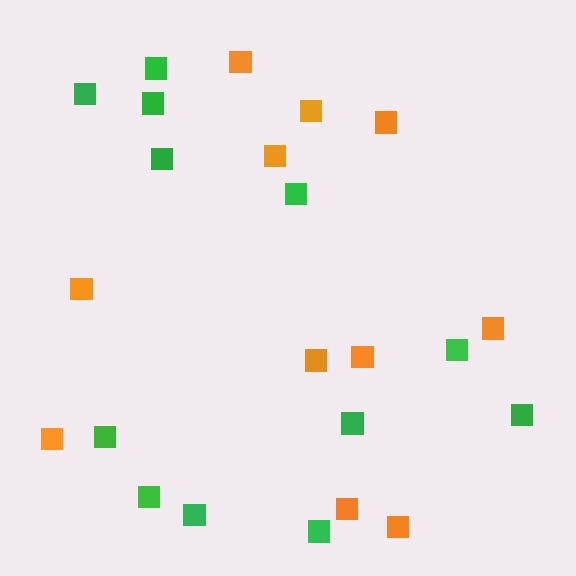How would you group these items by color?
There are 2 groups: one group of orange squares (11) and one group of green squares (12).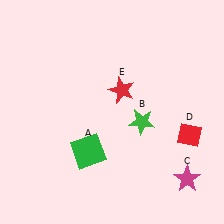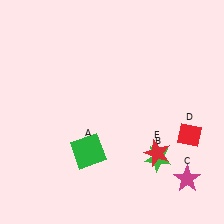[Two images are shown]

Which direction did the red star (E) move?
The red star (E) moved down.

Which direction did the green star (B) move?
The green star (B) moved down.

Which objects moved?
The objects that moved are: the green star (B), the red star (E).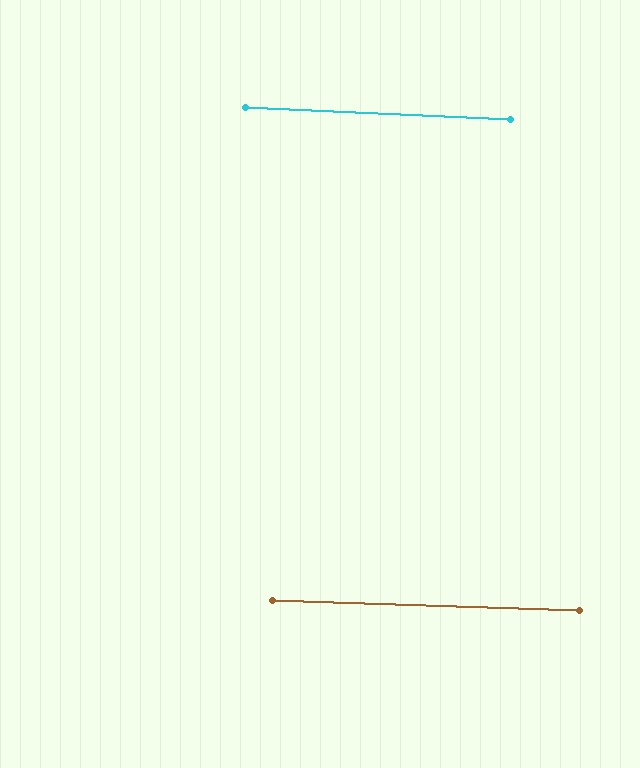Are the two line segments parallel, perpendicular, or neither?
Parallel — their directions differ by only 0.6°.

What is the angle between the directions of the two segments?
Approximately 1 degree.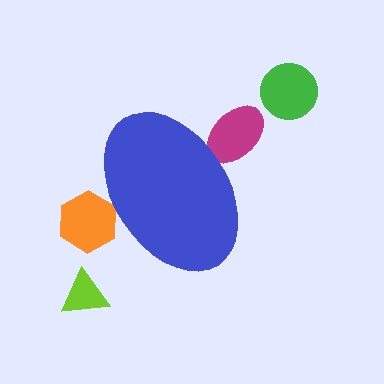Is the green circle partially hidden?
No, the green circle is fully visible.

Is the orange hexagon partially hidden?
Yes, the orange hexagon is partially hidden behind the blue ellipse.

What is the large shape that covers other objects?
A blue ellipse.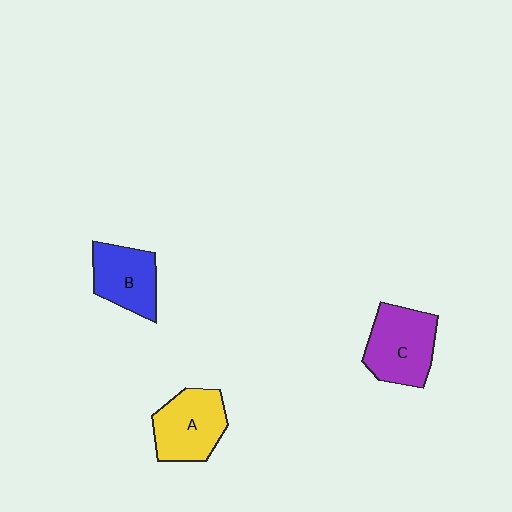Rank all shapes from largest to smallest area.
From largest to smallest: C (purple), A (yellow), B (blue).